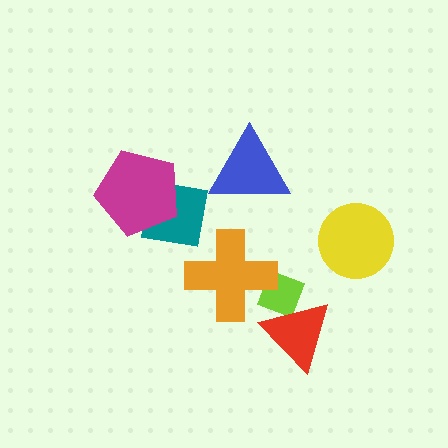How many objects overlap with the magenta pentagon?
1 object overlaps with the magenta pentagon.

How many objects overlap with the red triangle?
1 object overlaps with the red triangle.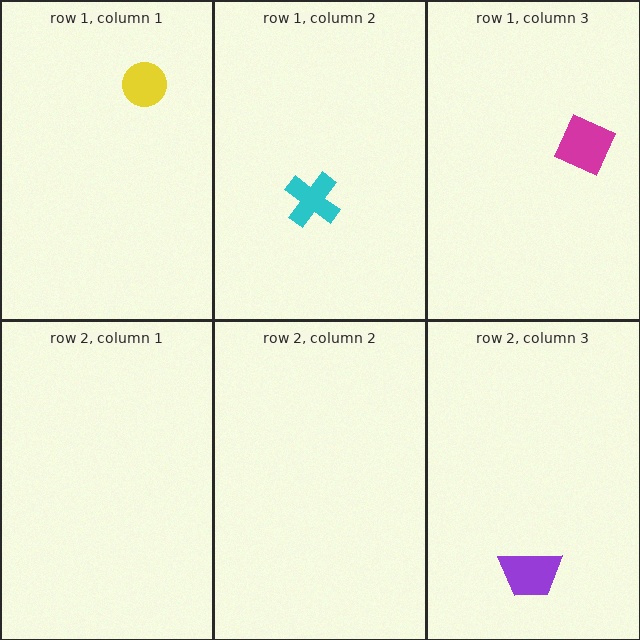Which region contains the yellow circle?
The row 1, column 1 region.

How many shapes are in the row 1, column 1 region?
1.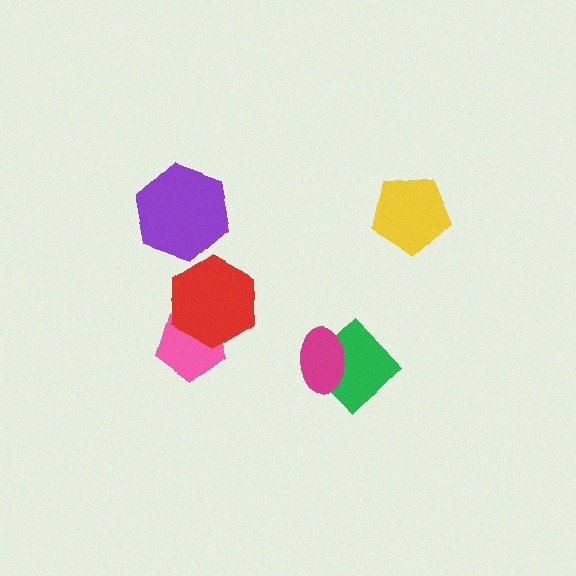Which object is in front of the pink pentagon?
The red hexagon is in front of the pink pentagon.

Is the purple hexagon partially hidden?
No, no other shape covers it.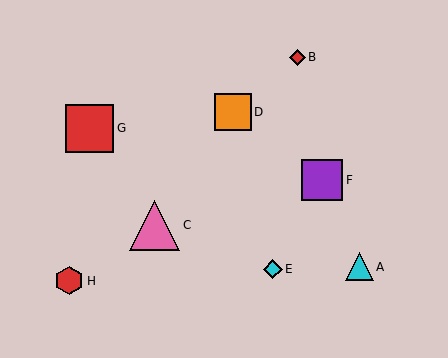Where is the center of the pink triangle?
The center of the pink triangle is at (155, 225).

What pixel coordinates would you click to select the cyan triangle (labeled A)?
Click at (360, 267) to select the cyan triangle A.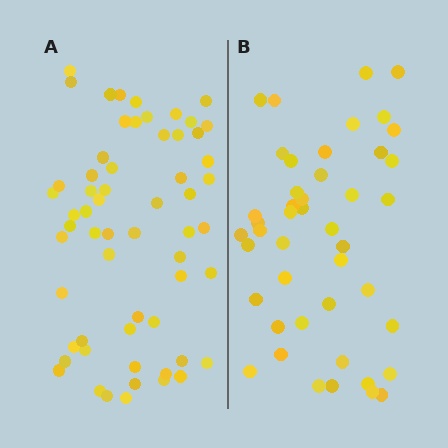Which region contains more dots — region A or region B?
Region A (the left region) has more dots.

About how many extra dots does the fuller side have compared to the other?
Region A has approximately 15 more dots than region B.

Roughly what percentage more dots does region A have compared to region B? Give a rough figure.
About 35% more.